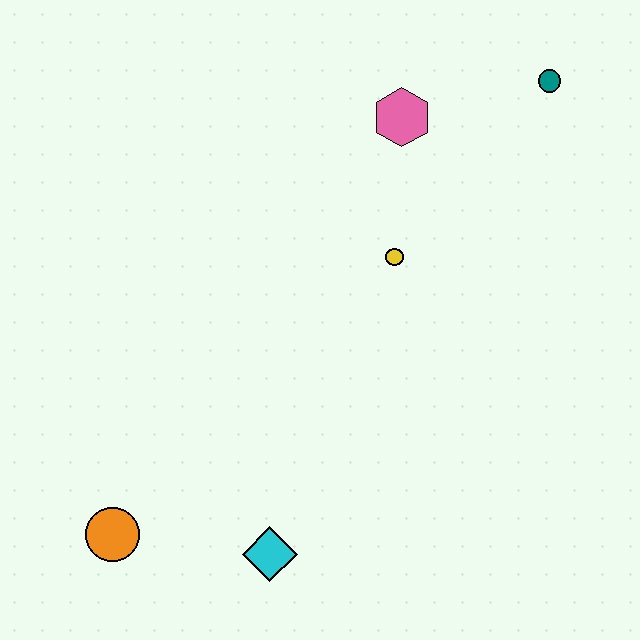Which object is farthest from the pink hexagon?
The orange circle is farthest from the pink hexagon.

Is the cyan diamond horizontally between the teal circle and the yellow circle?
No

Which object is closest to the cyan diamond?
The orange circle is closest to the cyan diamond.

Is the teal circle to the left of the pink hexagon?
No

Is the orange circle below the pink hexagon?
Yes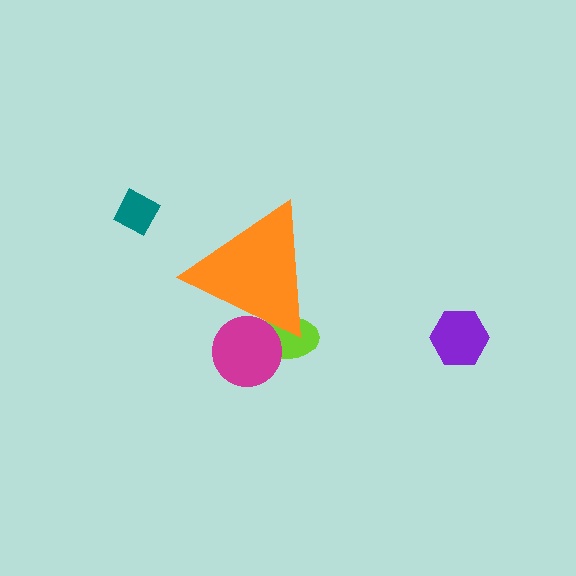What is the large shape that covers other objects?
An orange triangle.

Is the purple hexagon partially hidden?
No, the purple hexagon is fully visible.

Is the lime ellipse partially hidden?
Yes, the lime ellipse is partially hidden behind the orange triangle.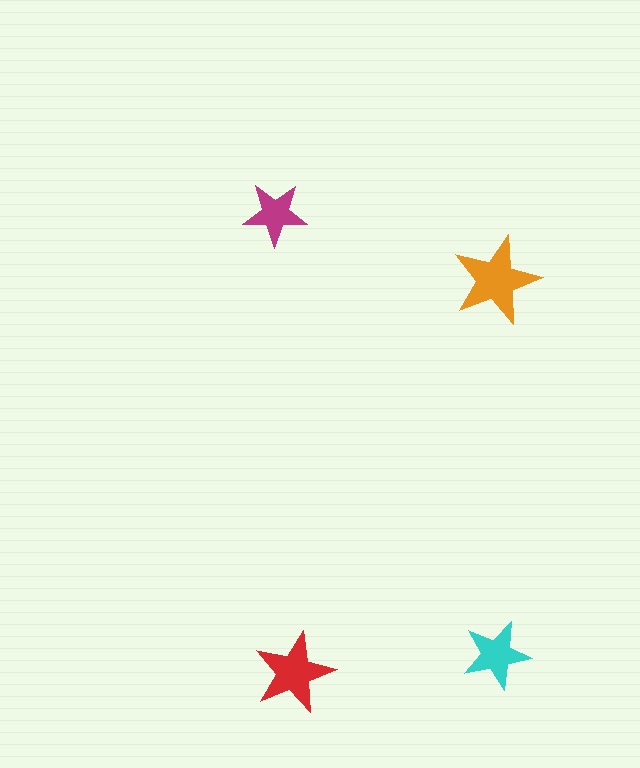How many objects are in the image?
There are 4 objects in the image.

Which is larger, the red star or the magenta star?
The red one.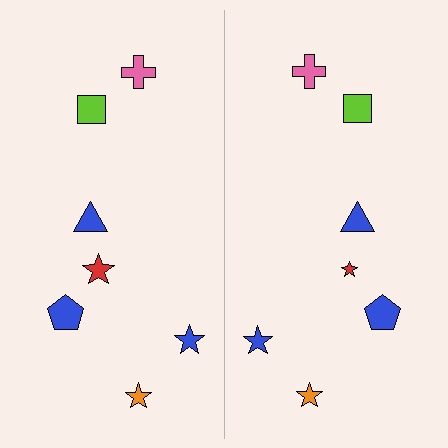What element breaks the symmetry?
The red star on the right side has a different size than its mirror counterpart.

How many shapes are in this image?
There are 14 shapes in this image.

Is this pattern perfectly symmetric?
No, the pattern is not perfectly symmetric. The red star on the right side has a different size than its mirror counterpart.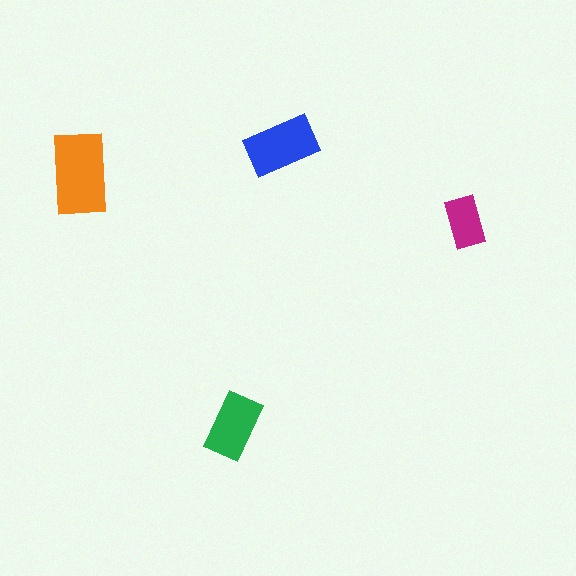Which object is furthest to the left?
The orange rectangle is leftmost.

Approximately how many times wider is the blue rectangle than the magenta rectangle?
About 1.5 times wider.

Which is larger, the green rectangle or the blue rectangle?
The blue one.